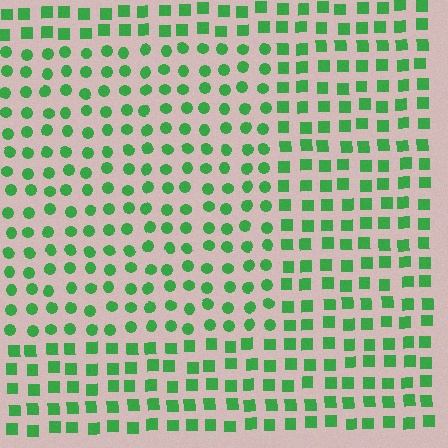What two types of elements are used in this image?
The image uses circles inside the rectangle region and squares outside it.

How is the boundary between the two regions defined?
The boundary is defined by a change in element shape: circles inside vs. squares outside. All elements share the same color and spacing.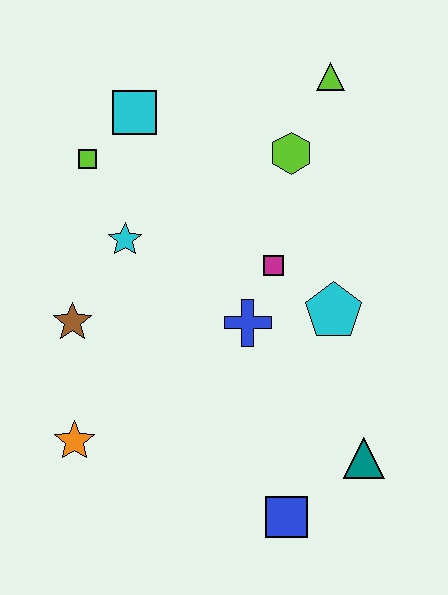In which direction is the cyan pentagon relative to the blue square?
The cyan pentagon is above the blue square.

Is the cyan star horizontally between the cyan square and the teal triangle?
No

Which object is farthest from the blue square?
The lime triangle is farthest from the blue square.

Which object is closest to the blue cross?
The magenta square is closest to the blue cross.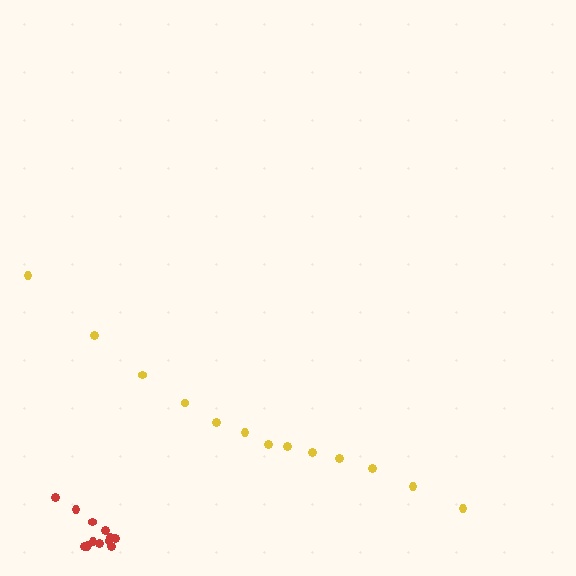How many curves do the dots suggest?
There are 2 distinct paths.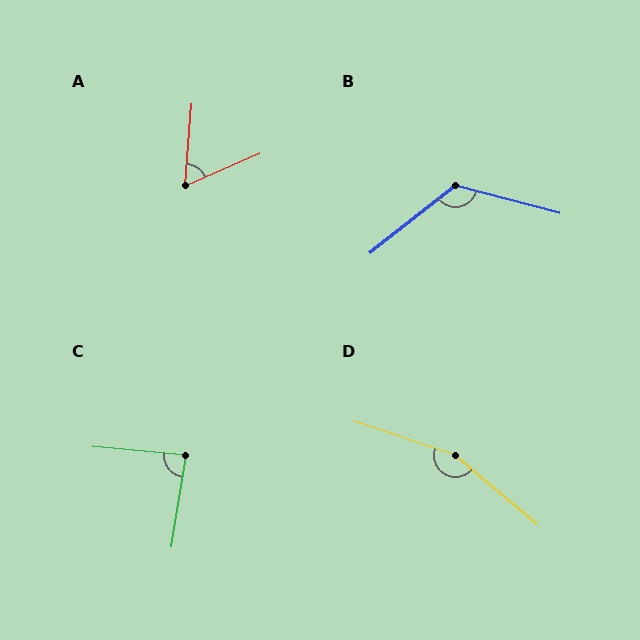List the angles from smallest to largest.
A (62°), C (86°), B (127°), D (158°).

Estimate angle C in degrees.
Approximately 86 degrees.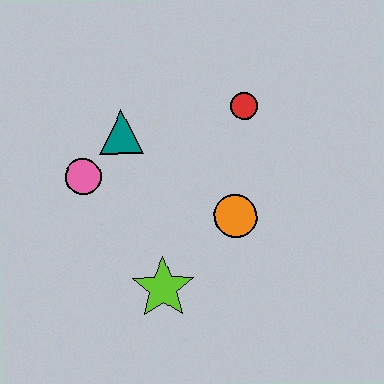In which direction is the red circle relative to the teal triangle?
The red circle is to the right of the teal triangle.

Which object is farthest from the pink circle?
The red circle is farthest from the pink circle.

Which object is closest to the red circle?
The orange circle is closest to the red circle.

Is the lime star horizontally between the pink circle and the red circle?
Yes